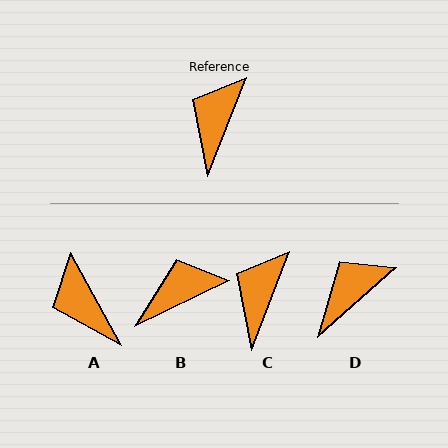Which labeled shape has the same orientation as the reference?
C.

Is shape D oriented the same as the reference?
No, it is off by about 28 degrees.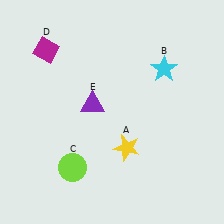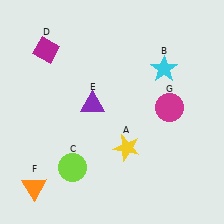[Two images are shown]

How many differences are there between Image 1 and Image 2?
There are 2 differences between the two images.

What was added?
An orange triangle (F), a magenta circle (G) were added in Image 2.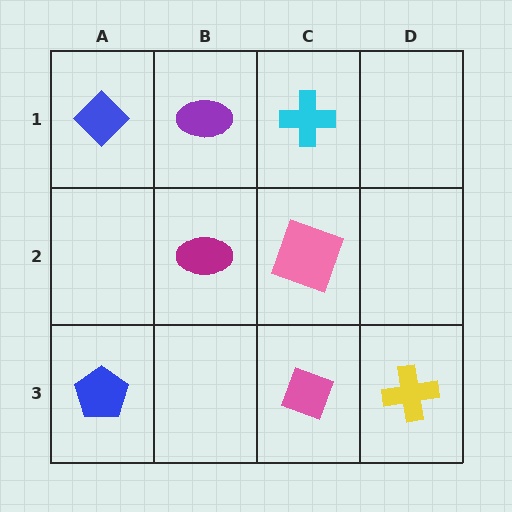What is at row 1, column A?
A blue diamond.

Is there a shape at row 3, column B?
No, that cell is empty.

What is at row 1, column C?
A cyan cross.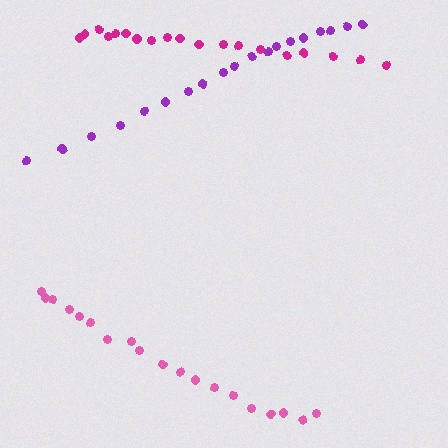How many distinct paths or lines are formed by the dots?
There are 3 distinct paths.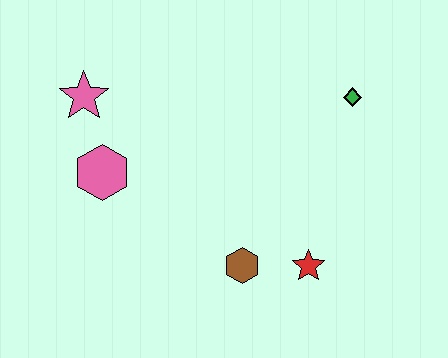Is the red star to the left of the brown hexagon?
No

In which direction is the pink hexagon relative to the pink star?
The pink hexagon is below the pink star.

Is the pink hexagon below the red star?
No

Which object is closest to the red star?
The brown hexagon is closest to the red star.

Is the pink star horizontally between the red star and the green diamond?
No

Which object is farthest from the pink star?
The red star is farthest from the pink star.